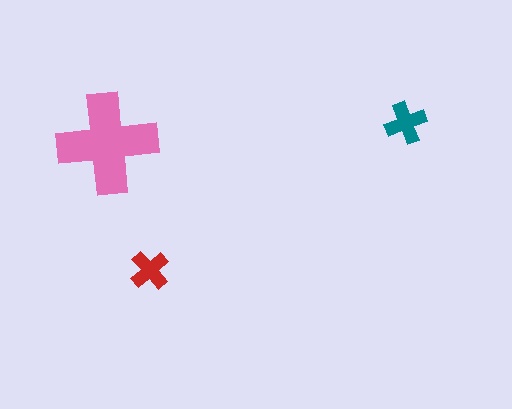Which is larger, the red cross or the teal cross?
The teal one.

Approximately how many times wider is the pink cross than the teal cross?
About 2.5 times wider.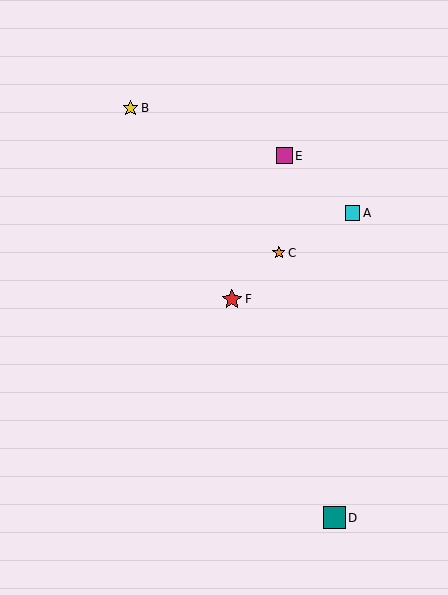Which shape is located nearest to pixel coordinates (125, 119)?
The yellow star (labeled B) at (131, 108) is nearest to that location.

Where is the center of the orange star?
The center of the orange star is at (279, 253).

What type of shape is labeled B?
Shape B is a yellow star.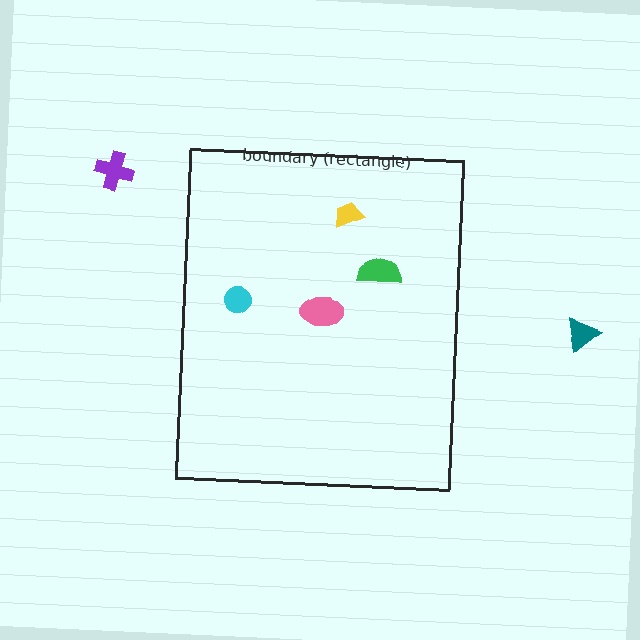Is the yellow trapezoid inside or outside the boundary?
Inside.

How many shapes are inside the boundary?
4 inside, 2 outside.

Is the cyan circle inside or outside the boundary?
Inside.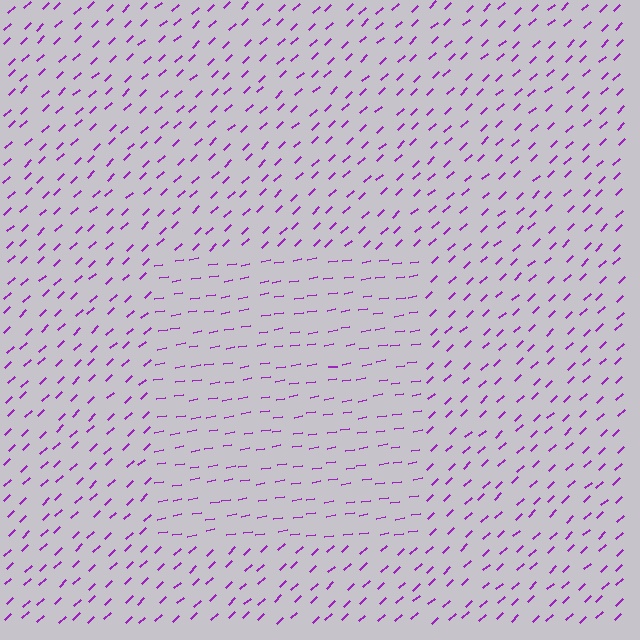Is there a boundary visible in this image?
Yes, there is a texture boundary formed by a change in line orientation.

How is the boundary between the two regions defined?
The boundary is defined purely by a change in line orientation (approximately 34 degrees difference). All lines are the same color and thickness.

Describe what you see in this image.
The image is filled with small purple line segments. A rectangle region in the image has lines oriented differently from the surrounding lines, creating a visible texture boundary.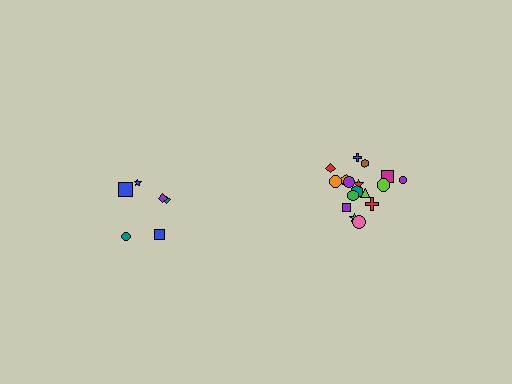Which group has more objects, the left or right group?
The right group.